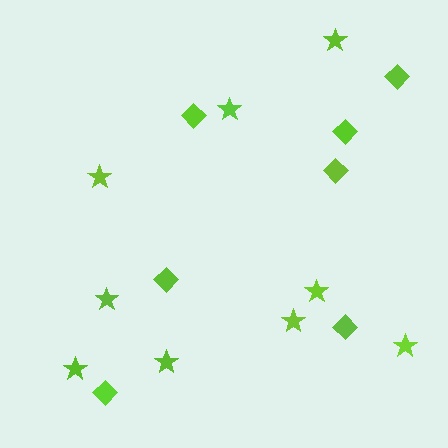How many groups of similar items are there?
There are 2 groups: one group of diamonds (7) and one group of stars (9).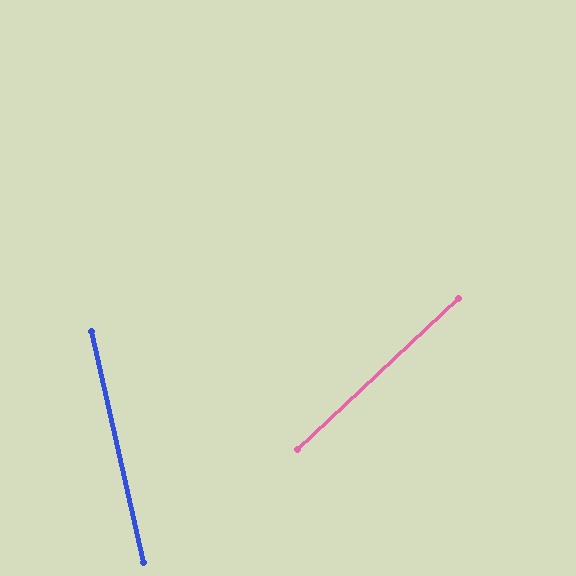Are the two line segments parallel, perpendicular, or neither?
Neither parallel nor perpendicular — they differ by about 59°.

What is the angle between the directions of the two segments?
Approximately 59 degrees.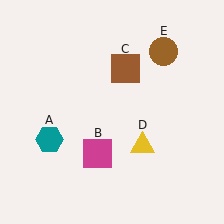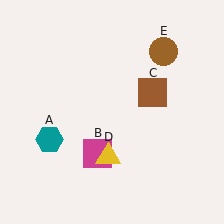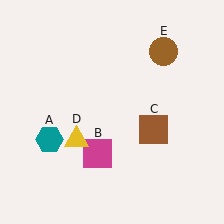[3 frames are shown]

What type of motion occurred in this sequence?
The brown square (object C), yellow triangle (object D) rotated clockwise around the center of the scene.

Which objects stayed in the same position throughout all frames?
Teal hexagon (object A) and magenta square (object B) and brown circle (object E) remained stationary.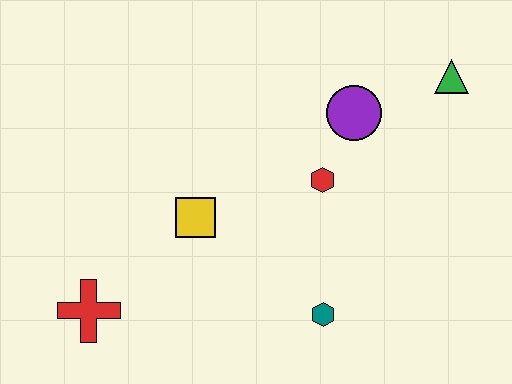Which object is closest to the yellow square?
The red hexagon is closest to the yellow square.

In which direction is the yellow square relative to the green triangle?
The yellow square is to the left of the green triangle.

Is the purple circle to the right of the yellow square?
Yes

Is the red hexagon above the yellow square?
Yes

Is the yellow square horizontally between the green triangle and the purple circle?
No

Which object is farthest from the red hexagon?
The red cross is farthest from the red hexagon.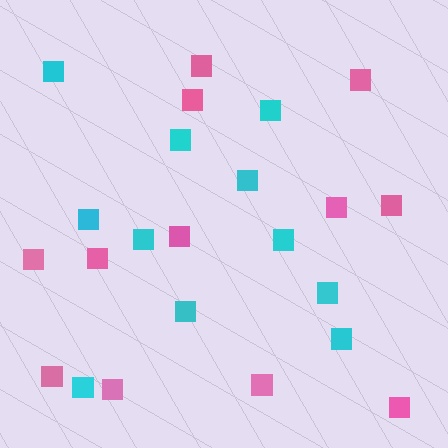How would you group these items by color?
There are 2 groups: one group of pink squares (12) and one group of cyan squares (11).